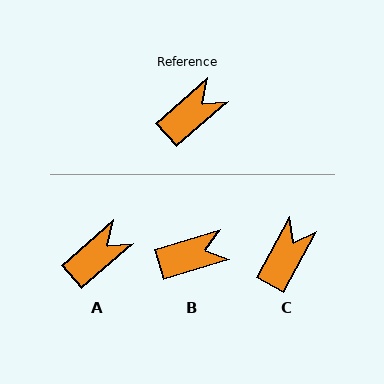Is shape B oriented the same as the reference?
No, it is off by about 25 degrees.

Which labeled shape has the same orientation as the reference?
A.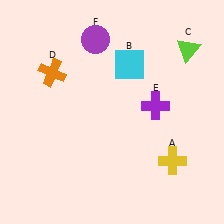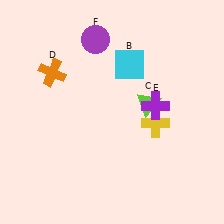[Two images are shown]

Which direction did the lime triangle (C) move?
The lime triangle (C) moved down.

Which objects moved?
The objects that moved are: the yellow cross (A), the lime triangle (C).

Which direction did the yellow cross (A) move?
The yellow cross (A) moved up.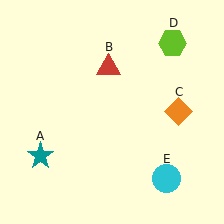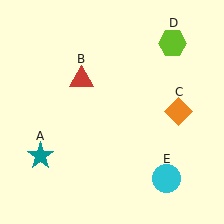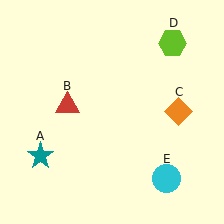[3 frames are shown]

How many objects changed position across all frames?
1 object changed position: red triangle (object B).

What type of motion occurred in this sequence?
The red triangle (object B) rotated counterclockwise around the center of the scene.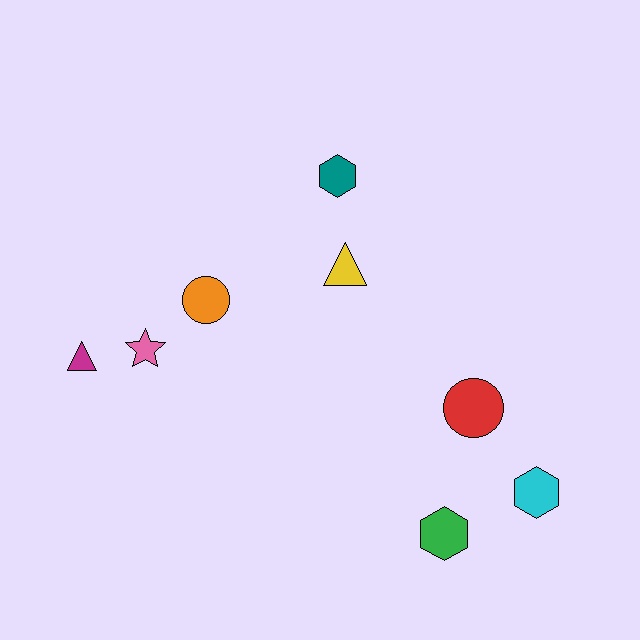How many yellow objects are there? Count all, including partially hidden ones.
There is 1 yellow object.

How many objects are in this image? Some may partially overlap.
There are 8 objects.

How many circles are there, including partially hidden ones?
There are 2 circles.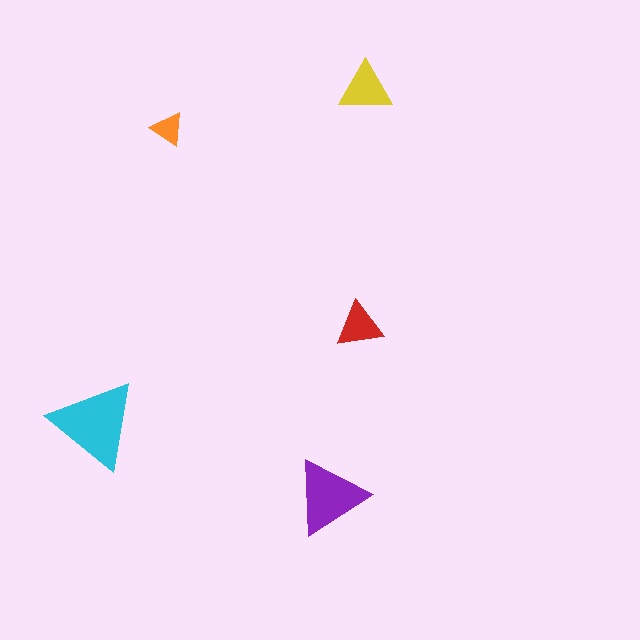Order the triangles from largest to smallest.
the cyan one, the purple one, the yellow one, the red one, the orange one.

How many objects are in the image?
There are 5 objects in the image.